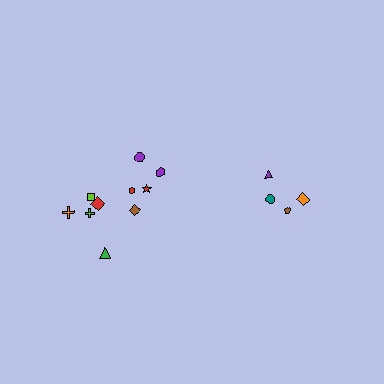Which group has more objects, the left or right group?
The left group.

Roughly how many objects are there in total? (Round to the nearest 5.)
Roughly 15 objects in total.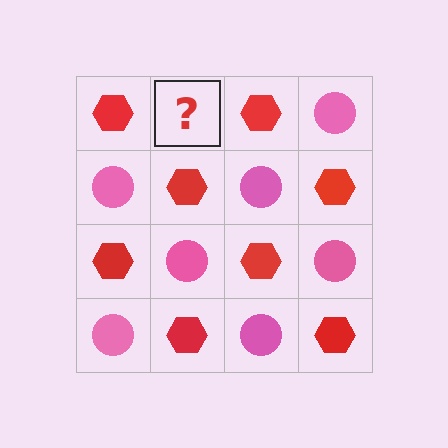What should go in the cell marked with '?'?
The missing cell should contain a pink circle.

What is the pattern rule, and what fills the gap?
The rule is that it alternates red hexagon and pink circle in a checkerboard pattern. The gap should be filled with a pink circle.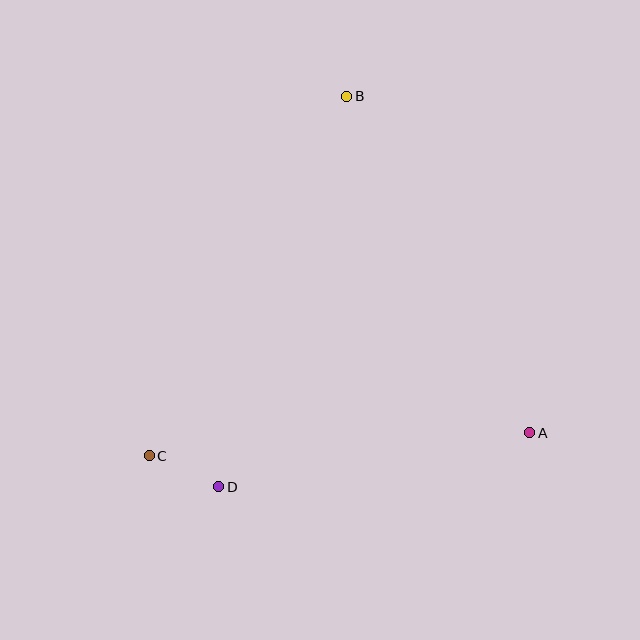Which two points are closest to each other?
Points C and D are closest to each other.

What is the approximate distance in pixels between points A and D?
The distance between A and D is approximately 316 pixels.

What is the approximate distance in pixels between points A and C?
The distance between A and C is approximately 382 pixels.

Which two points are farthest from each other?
Points B and D are farthest from each other.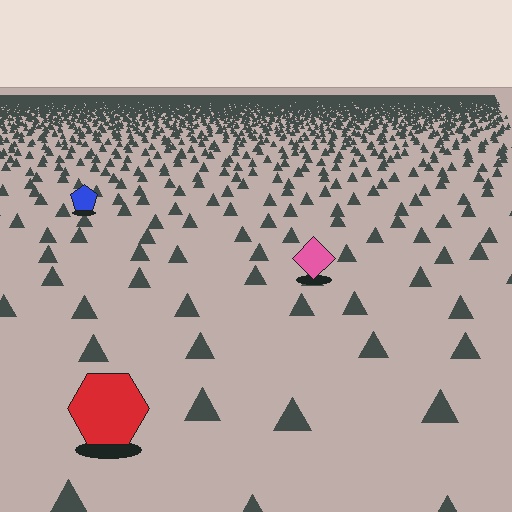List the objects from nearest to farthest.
From nearest to farthest: the red hexagon, the pink diamond, the blue pentagon.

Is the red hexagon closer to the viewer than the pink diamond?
Yes. The red hexagon is closer — you can tell from the texture gradient: the ground texture is coarser near it.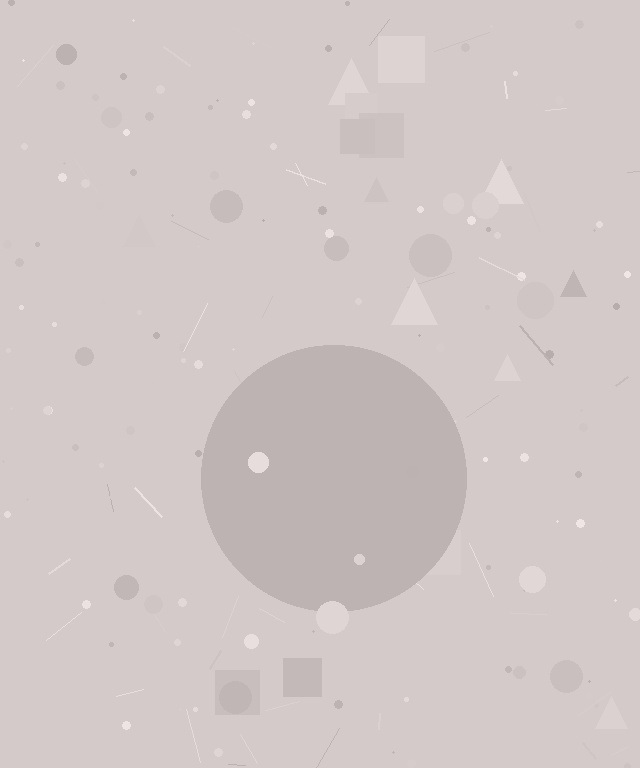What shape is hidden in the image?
A circle is hidden in the image.